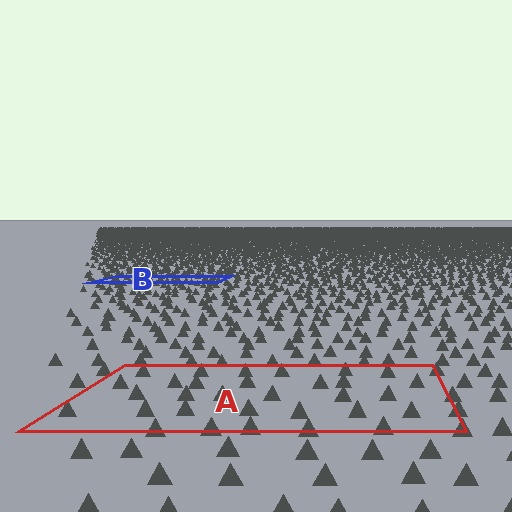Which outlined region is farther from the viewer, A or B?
Region B is farther from the viewer — the texture elements inside it appear smaller and more densely packed.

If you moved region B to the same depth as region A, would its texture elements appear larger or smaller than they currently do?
They would appear larger. At a closer depth, the same texture elements are projected at a bigger on-screen size.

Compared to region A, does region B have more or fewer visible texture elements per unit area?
Region B has more texture elements per unit area — they are packed more densely because it is farther away.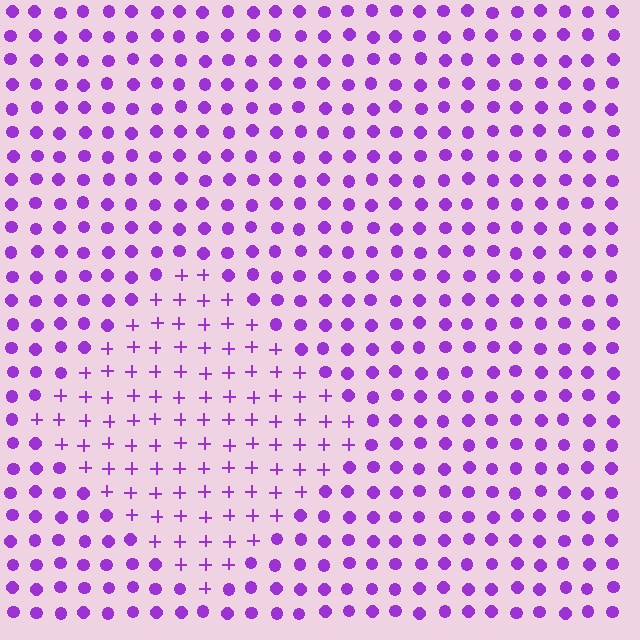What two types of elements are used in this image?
The image uses plus signs inside the diamond region and circles outside it.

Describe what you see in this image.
The image is filled with small purple elements arranged in a uniform grid. A diamond-shaped region contains plus signs, while the surrounding area contains circles. The boundary is defined purely by the change in element shape.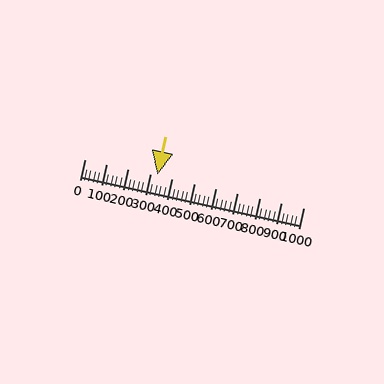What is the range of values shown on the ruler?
The ruler shows values from 0 to 1000.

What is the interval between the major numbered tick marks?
The major tick marks are spaced 100 units apart.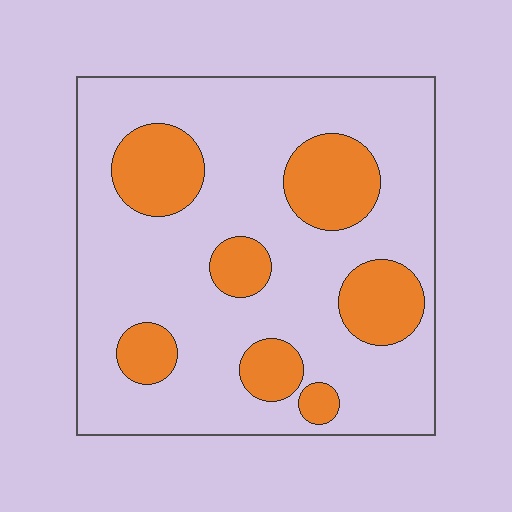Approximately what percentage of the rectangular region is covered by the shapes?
Approximately 25%.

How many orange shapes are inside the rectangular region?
7.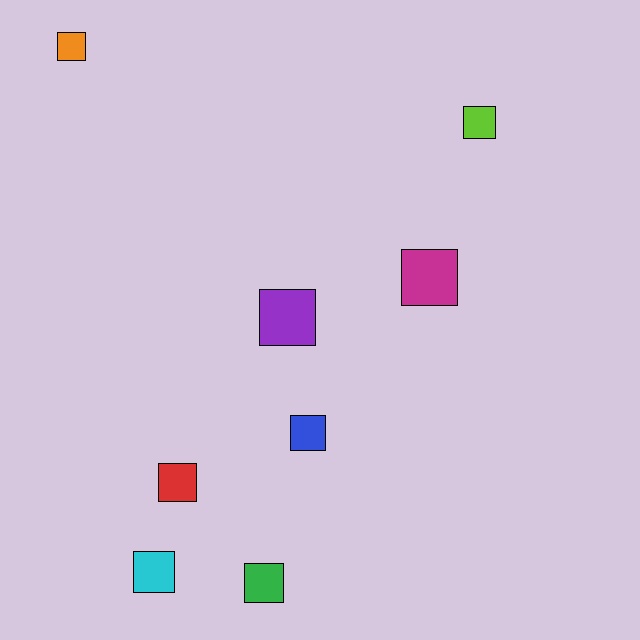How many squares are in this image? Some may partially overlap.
There are 8 squares.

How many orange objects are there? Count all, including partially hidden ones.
There is 1 orange object.